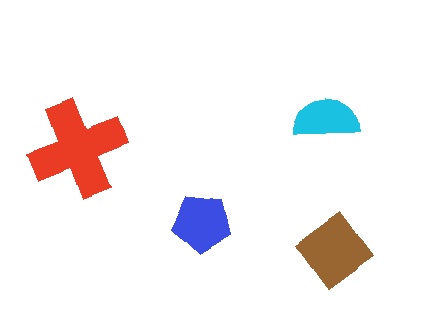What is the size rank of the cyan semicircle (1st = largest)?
4th.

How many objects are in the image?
There are 4 objects in the image.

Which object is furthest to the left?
The red cross is leftmost.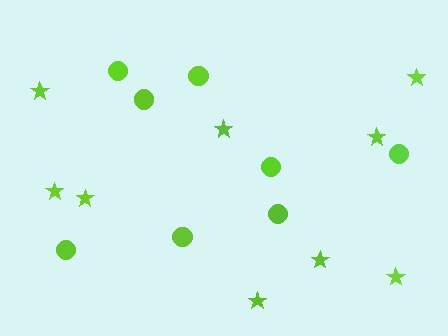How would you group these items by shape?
There are 2 groups: one group of stars (9) and one group of circles (8).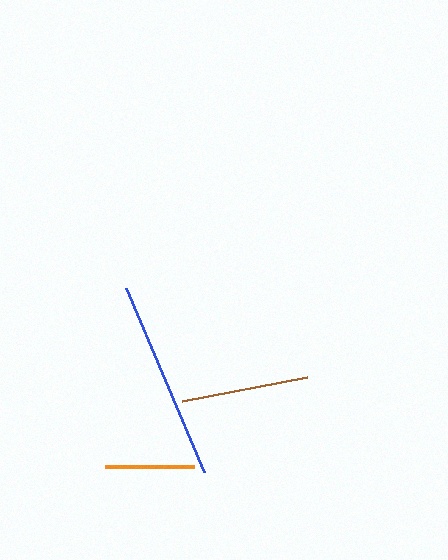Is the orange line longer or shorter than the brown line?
The brown line is longer than the orange line.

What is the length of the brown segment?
The brown segment is approximately 127 pixels long.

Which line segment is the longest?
The blue line is the longest at approximately 200 pixels.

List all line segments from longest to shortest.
From longest to shortest: blue, brown, orange.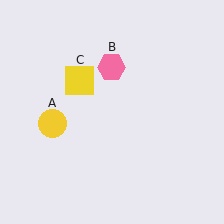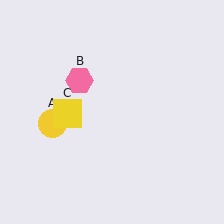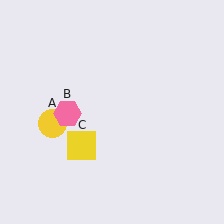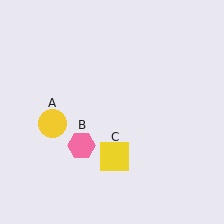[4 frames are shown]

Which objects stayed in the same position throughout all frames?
Yellow circle (object A) remained stationary.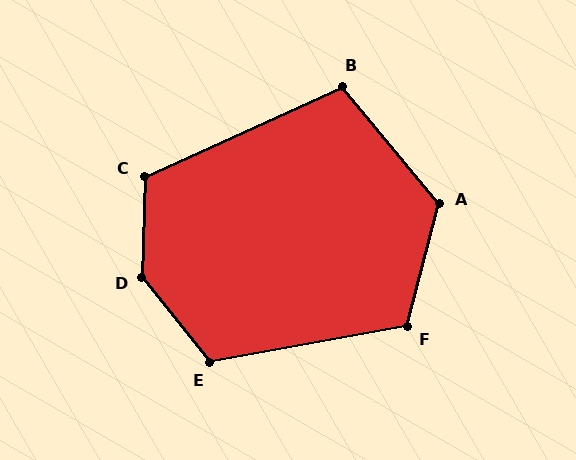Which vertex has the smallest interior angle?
B, at approximately 105 degrees.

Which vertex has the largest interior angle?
D, at approximately 140 degrees.